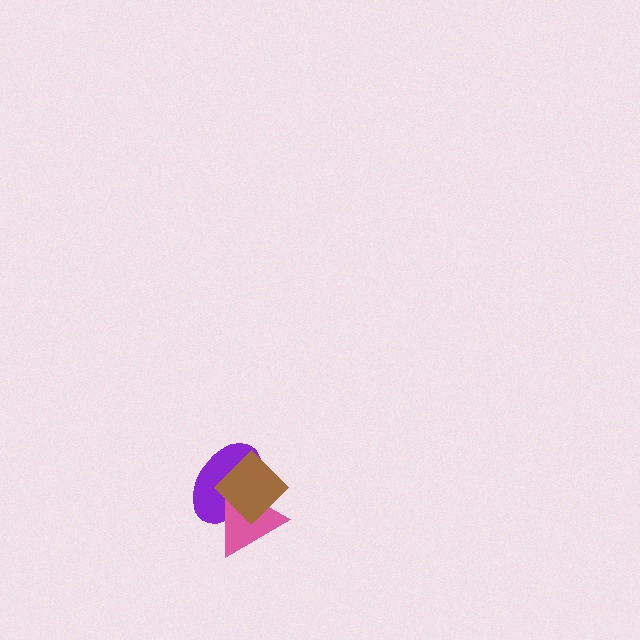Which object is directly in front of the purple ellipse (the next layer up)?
The pink triangle is directly in front of the purple ellipse.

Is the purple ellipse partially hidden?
Yes, it is partially covered by another shape.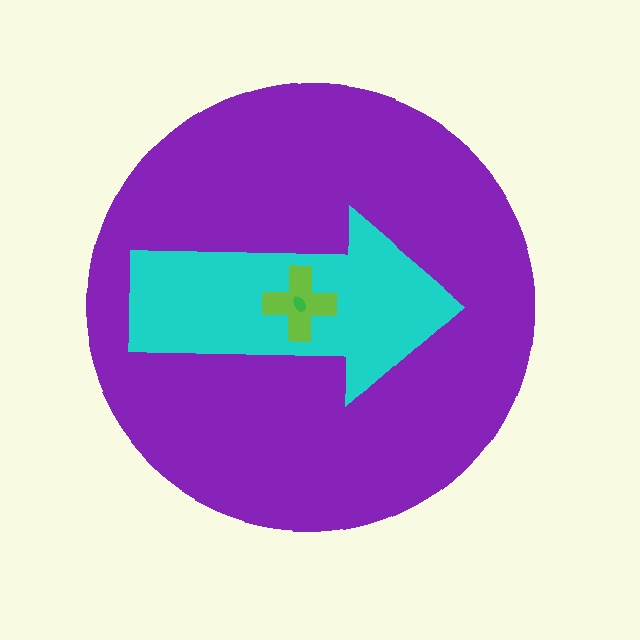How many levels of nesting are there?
4.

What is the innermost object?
The green ellipse.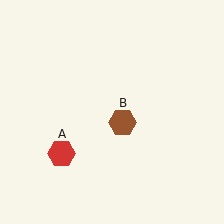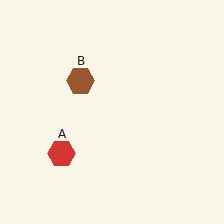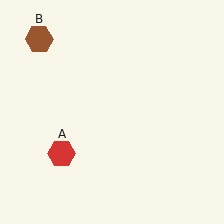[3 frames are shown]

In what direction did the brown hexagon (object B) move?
The brown hexagon (object B) moved up and to the left.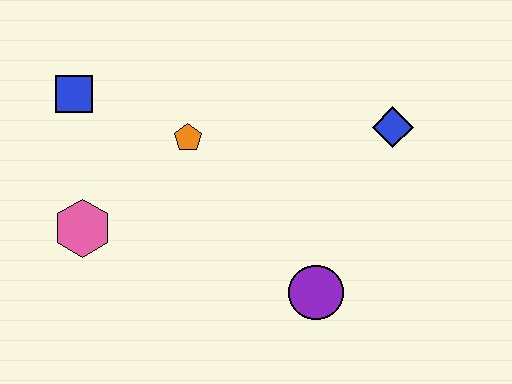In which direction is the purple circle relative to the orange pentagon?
The purple circle is below the orange pentagon.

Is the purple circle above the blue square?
No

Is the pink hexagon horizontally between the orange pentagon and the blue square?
Yes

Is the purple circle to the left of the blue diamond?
Yes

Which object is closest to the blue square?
The orange pentagon is closest to the blue square.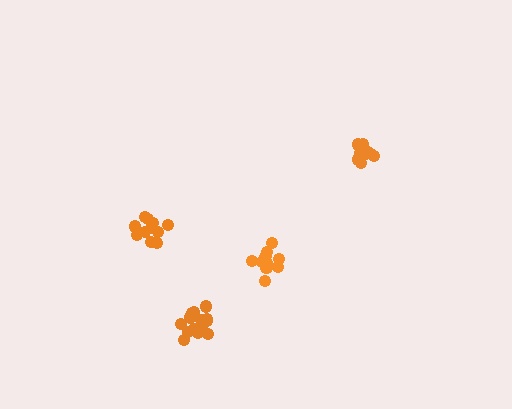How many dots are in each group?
Group 1: 13 dots, Group 2: 11 dots, Group 3: 14 dots, Group 4: 11 dots (49 total).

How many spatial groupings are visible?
There are 4 spatial groupings.